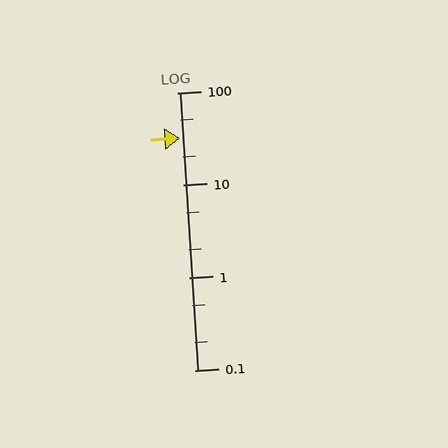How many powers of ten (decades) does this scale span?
The scale spans 3 decades, from 0.1 to 100.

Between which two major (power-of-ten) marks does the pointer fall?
The pointer is between 10 and 100.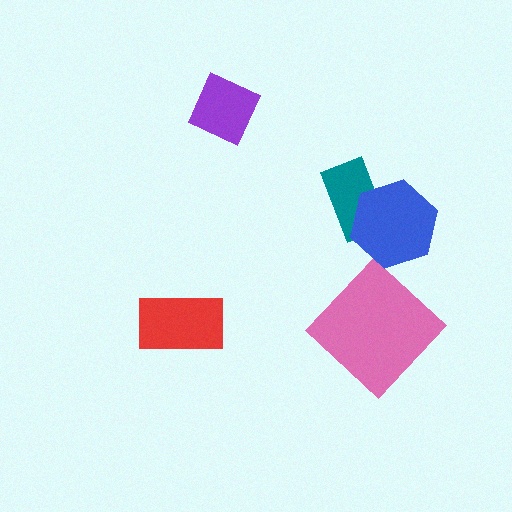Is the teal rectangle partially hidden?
Yes, it is partially covered by another shape.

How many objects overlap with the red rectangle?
0 objects overlap with the red rectangle.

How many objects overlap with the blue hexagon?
1 object overlaps with the blue hexagon.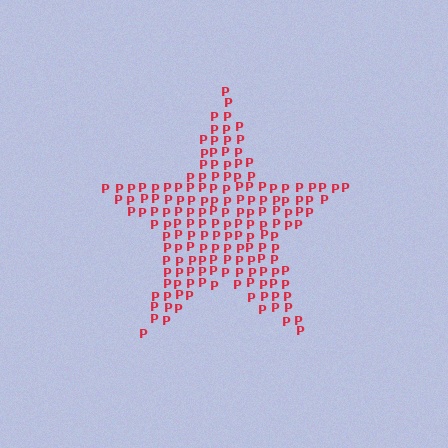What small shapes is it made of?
It is made of small letter P's.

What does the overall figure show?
The overall figure shows a star.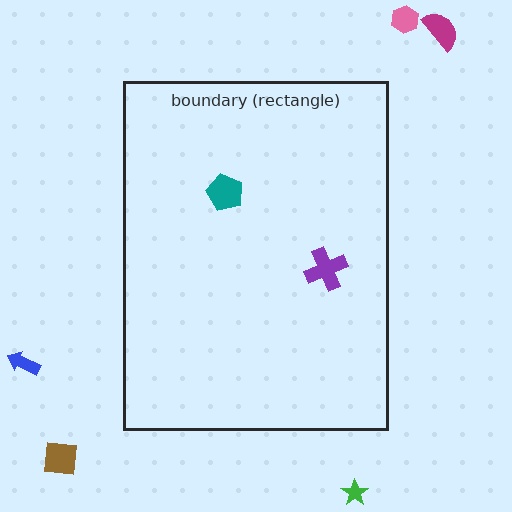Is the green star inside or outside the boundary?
Outside.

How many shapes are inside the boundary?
2 inside, 5 outside.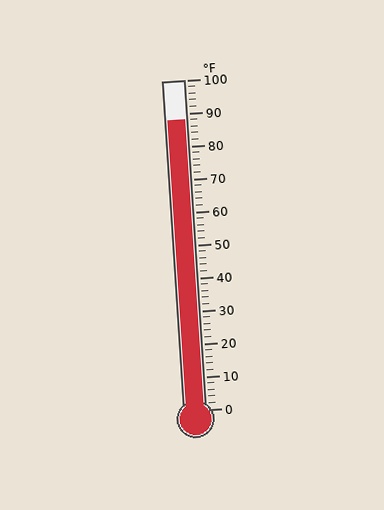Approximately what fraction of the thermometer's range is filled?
The thermometer is filled to approximately 90% of its range.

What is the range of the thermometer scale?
The thermometer scale ranges from 0°F to 100°F.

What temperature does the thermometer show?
The thermometer shows approximately 88°F.